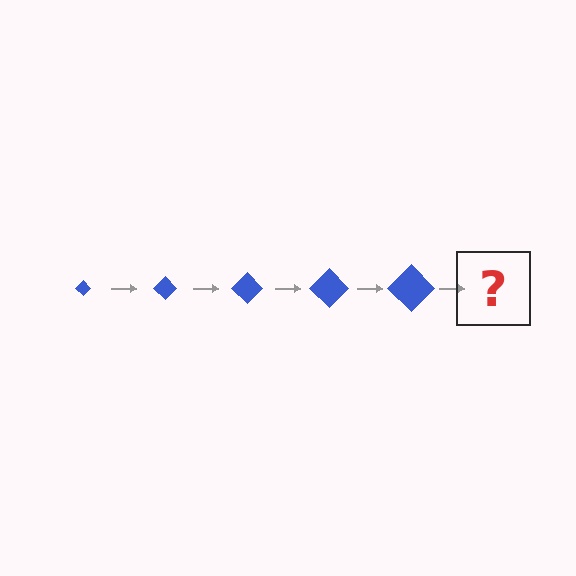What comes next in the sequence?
The next element should be a blue diamond, larger than the previous one.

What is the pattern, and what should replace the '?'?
The pattern is that the diamond gets progressively larger each step. The '?' should be a blue diamond, larger than the previous one.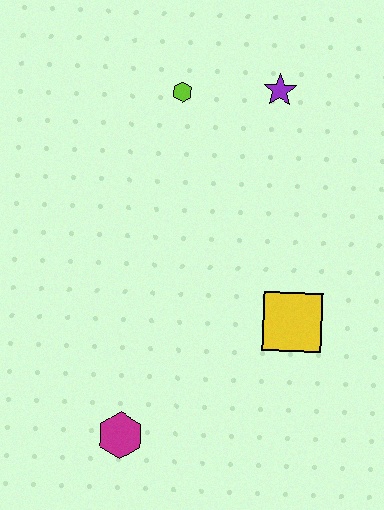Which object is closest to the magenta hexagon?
The yellow square is closest to the magenta hexagon.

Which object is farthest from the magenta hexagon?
The purple star is farthest from the magenta hexagon.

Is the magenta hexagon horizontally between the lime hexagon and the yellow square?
No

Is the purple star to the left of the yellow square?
Yes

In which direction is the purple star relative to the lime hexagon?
The purple star is to the right of the lime hexagon.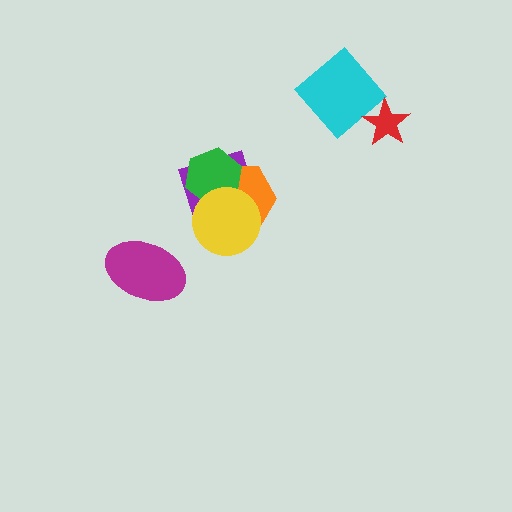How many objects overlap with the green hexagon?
3 objects overlap with the green hexagon.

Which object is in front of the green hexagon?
The yellow circle is in front of the green hexagon.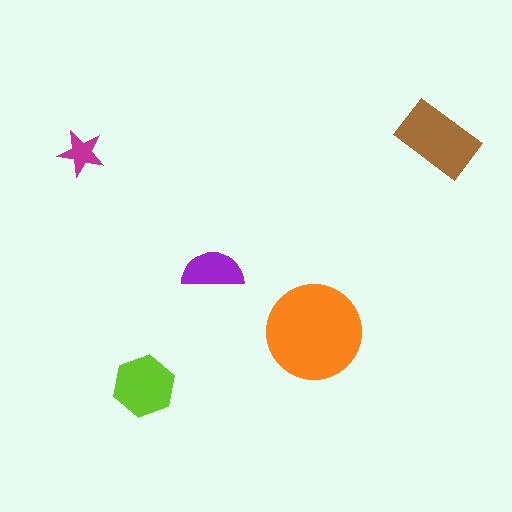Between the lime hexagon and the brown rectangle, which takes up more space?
The brown rectangle.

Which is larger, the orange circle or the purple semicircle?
The orange circle.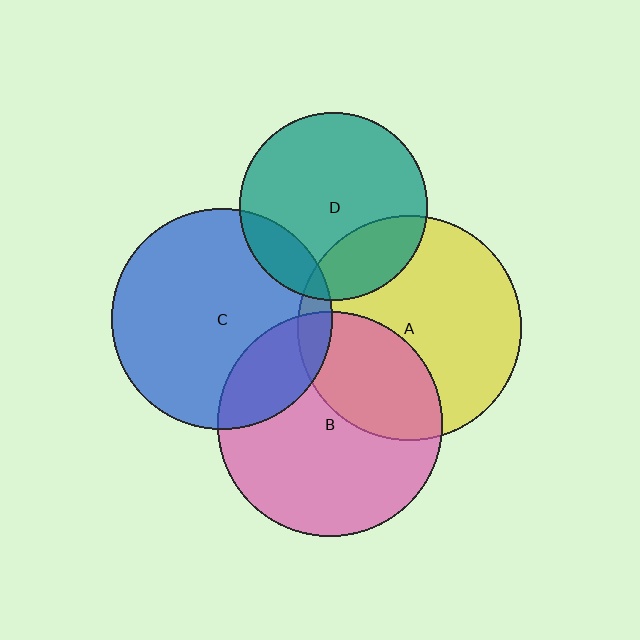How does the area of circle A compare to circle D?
Approximately 1.4 times.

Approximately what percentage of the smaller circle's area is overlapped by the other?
Approximately 20%.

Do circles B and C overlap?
Yes.